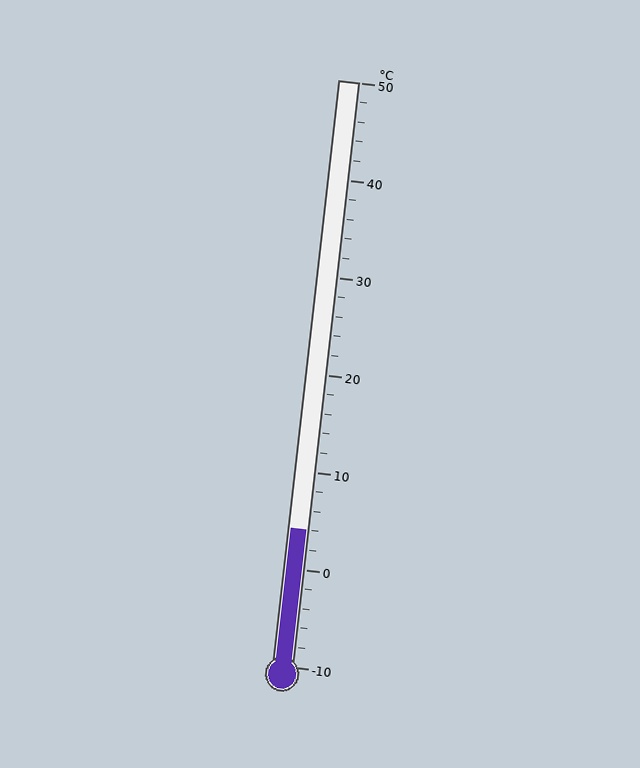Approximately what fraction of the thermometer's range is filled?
The thermometer is filled to approximately 25% of its range.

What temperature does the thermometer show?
The thermometer shows approximately 4°C.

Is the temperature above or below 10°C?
The temperature is below 10°C.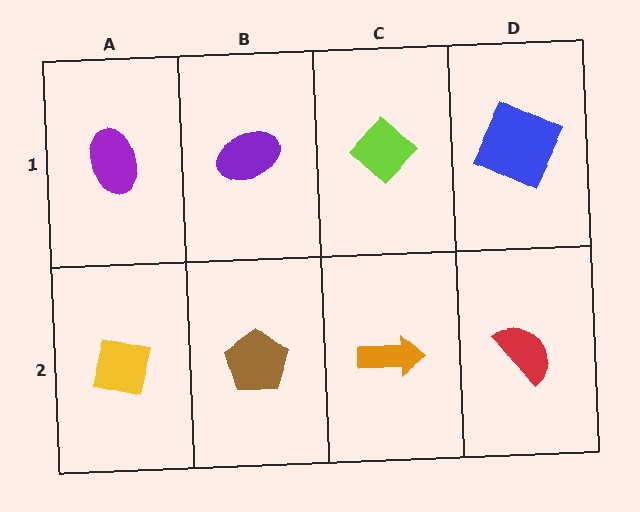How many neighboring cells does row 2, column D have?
2.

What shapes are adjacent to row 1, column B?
A brown pentagon (row 2, column B), a purple ellipse (row 1, column A), a lime diamond (row 1, column C).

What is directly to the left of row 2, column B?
A yellow square.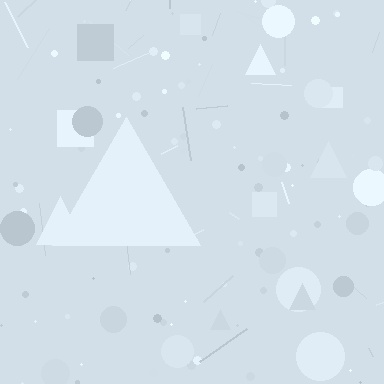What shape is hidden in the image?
A triangle is hidden in the image.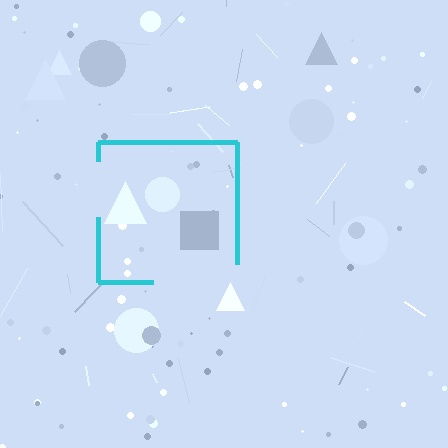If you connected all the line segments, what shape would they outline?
They would outline a square.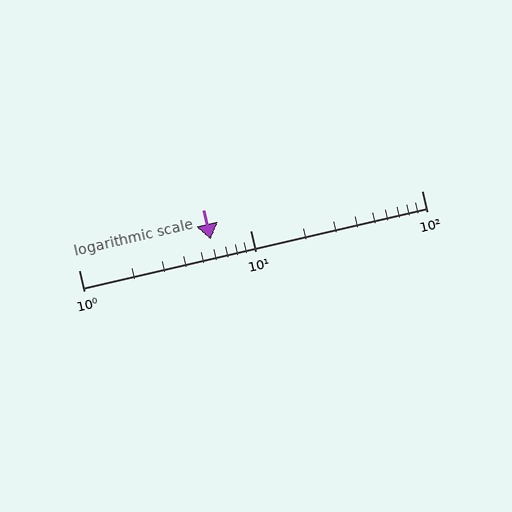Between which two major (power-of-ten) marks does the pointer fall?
The pointer is between 1 and 10.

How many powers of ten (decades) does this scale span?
The scale spans 2 decades, from 1 to 100.